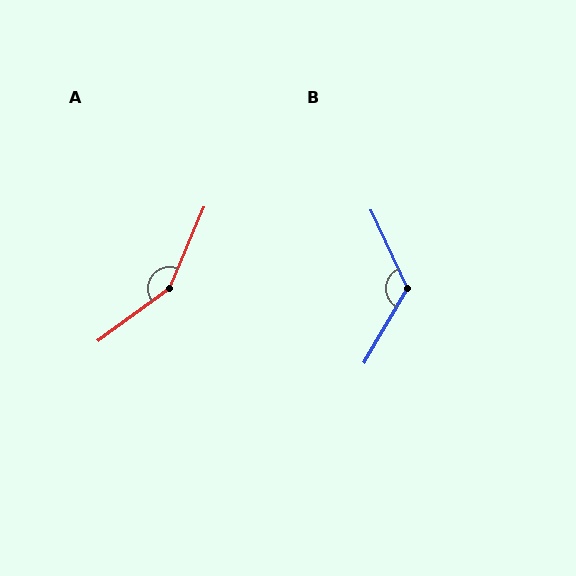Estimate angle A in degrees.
Approximately 150 degrees.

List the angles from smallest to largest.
B (125°), A (150°).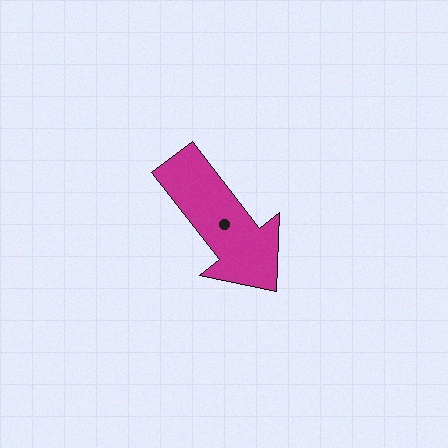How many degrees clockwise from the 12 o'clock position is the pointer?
Approximately 142 degrees.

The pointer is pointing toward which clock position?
Roughly 5 o'clock.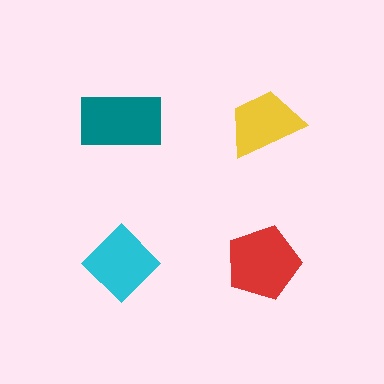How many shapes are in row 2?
2 shapes.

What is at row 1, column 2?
A yellow trapezoid.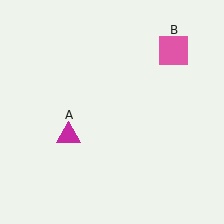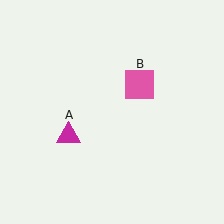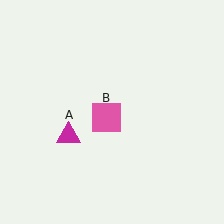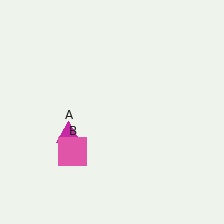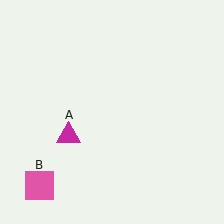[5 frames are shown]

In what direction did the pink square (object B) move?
The pink square (object B) moved down and to the left.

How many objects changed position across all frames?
1 object changed position: pink square (object B).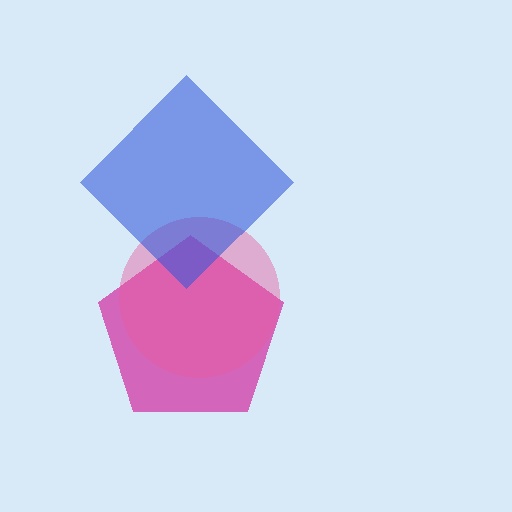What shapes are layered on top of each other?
The layered shapes are: a magenta pentagon, a pink circle, a blue diamond.